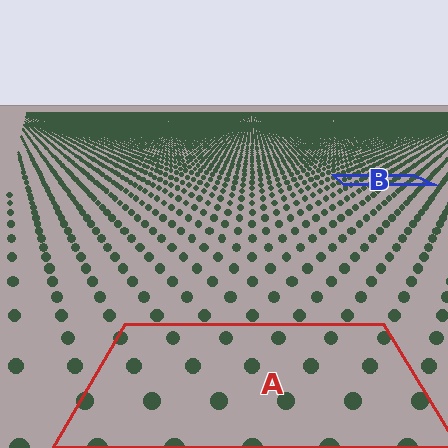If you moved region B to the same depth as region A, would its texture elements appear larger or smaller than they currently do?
They would appear larger. At a closer depth, the same texture elements are projected at a bigger on-screen size.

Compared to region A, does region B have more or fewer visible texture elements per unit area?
Region B has more texture elements per unit area — they are packed more densely because it is farther away.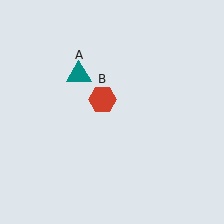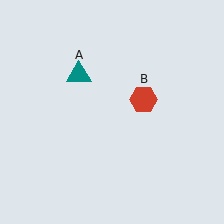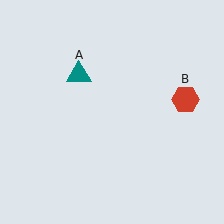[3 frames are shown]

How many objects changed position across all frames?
1 object changed position: red hexagon (object B).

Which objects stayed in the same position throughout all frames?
Teal triangle (object A) remained stationary.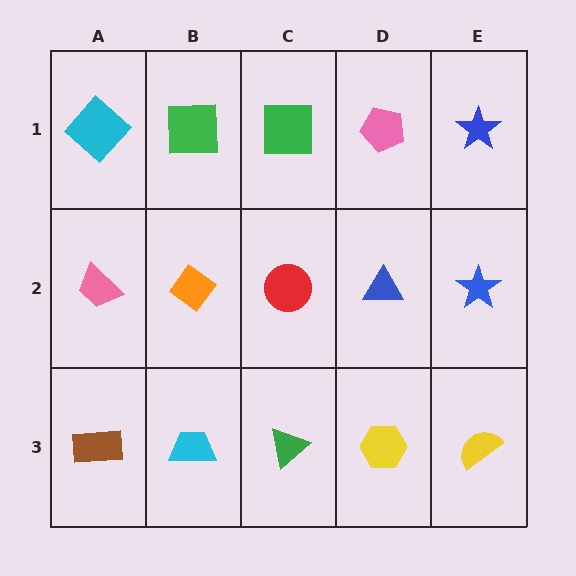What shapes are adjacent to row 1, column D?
A blue triangle (row 2, column D), a green square (row 1, column C), a blue star (row 1, column E).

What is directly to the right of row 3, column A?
A cyan trapezoid.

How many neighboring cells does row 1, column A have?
2.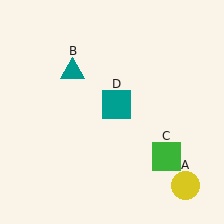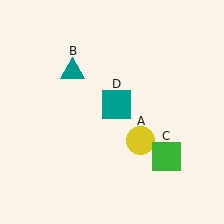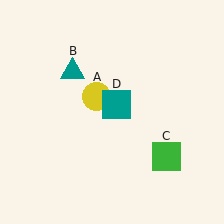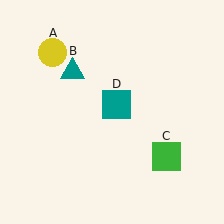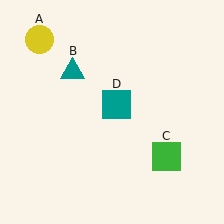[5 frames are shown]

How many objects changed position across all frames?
1 object changed position: yellow circle (object A).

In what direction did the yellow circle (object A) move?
The yellow circle (object A) moved up and to the left.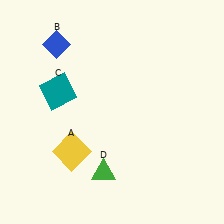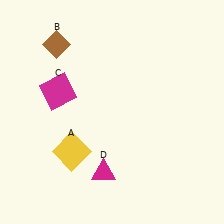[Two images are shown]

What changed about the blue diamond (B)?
In Image 1, B is blue. In Image 2, it changed to brown.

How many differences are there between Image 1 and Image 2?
There are 3 differences between the two images.